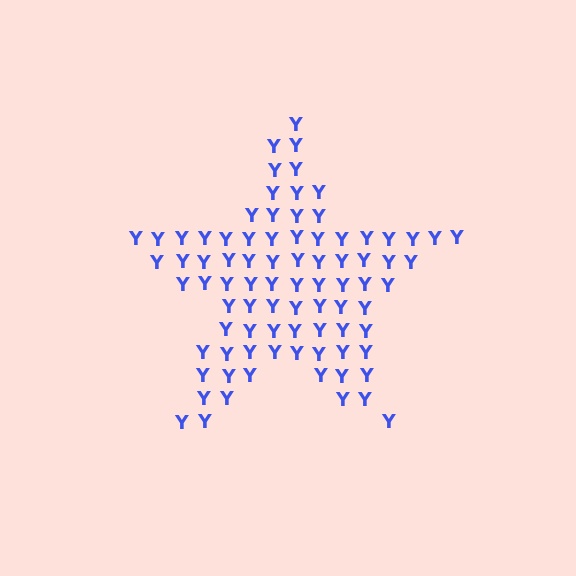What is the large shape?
The large shape is a star.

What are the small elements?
The small elements are letter Y's.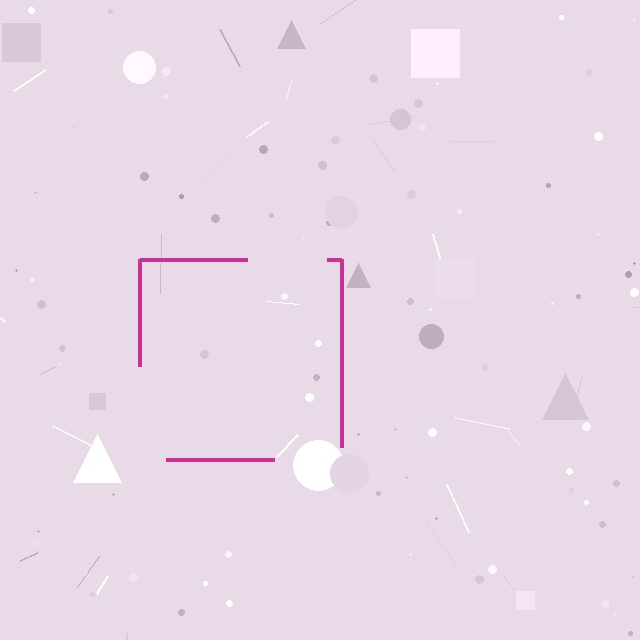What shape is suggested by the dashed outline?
The dashed outline suggests a square.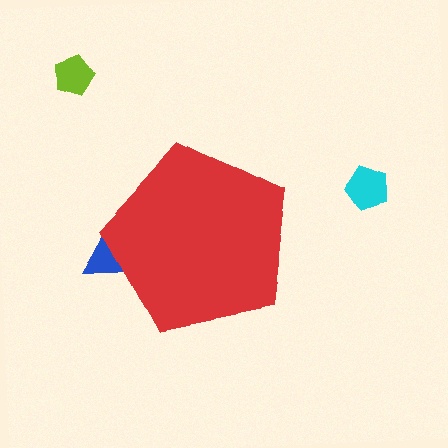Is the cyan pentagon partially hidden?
No, the cyan pentagon is fully visible.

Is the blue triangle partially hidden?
Yes, the blue triangle is partially hidden behind the red pentagon.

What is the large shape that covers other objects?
A red pentagon.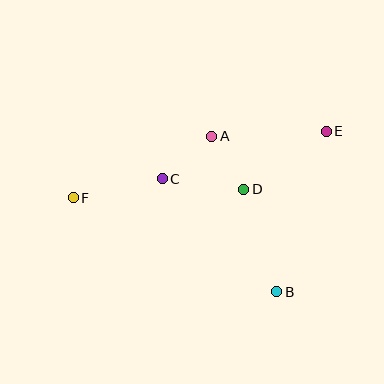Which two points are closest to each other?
Points A and D are closest to each other.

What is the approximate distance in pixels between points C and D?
The distance between C and D is approximately 82 pixels.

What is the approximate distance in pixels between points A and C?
The distance between A and C is approximately 65 pixels.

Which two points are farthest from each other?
Points E and F are farthest from each other.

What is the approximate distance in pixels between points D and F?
The distance between D and F is approximately 171 pixels.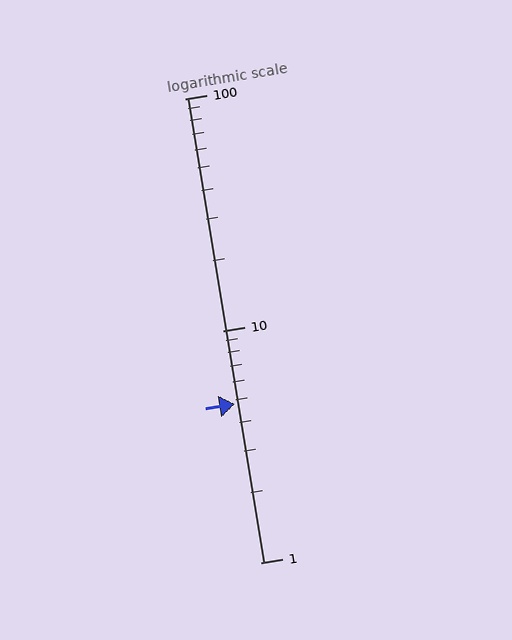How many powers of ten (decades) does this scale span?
The scale spans 2 decades, from 1 to 100.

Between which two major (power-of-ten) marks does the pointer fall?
The pointer is between 1 and 10.